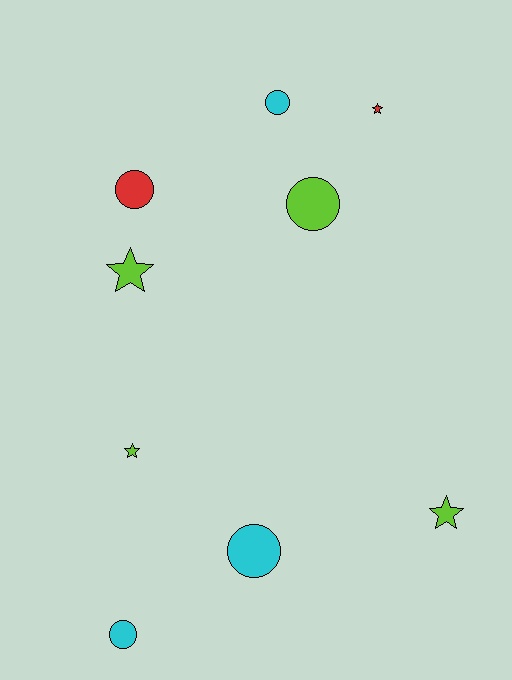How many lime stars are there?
There are 3 lime stars.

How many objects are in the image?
There are 9 objects.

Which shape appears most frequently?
Circle, with 5 objects.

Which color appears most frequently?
Lime, with 4 objects.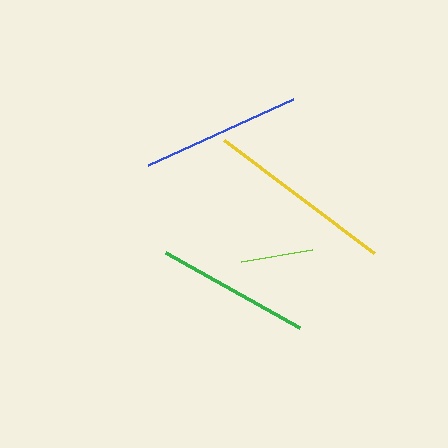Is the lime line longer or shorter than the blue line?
The blue line is longer than the lime line.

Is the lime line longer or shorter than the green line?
The green line is longer than the lime line.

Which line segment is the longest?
The yellow line is the longest at approximately 187 pixels.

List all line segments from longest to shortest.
From longest to shortest: yellow, blue, green, lime.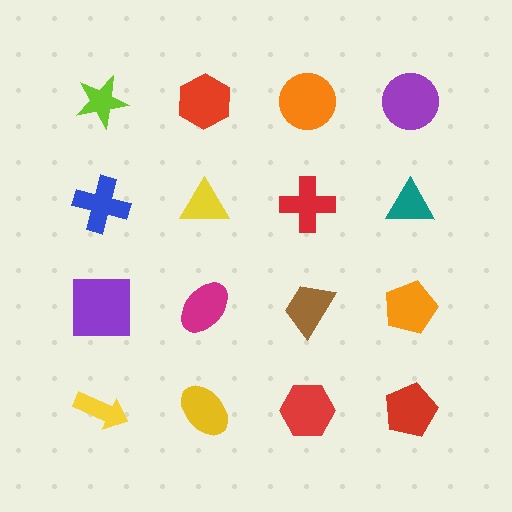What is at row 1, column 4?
A purple circle.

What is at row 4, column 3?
A red hexagon.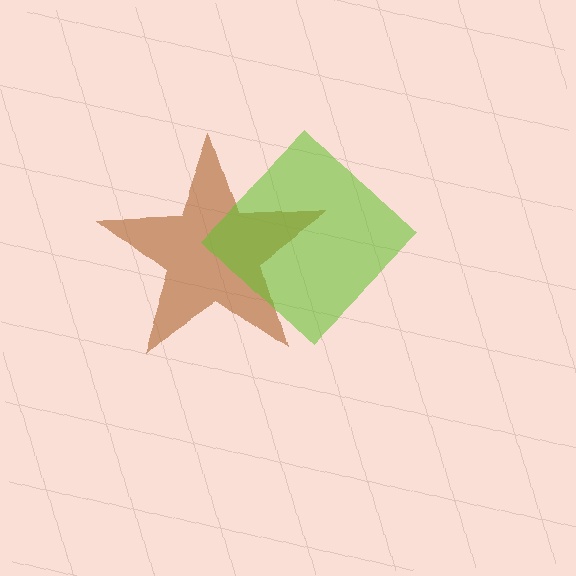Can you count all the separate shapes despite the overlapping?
Yes, there are 2 separate shapes.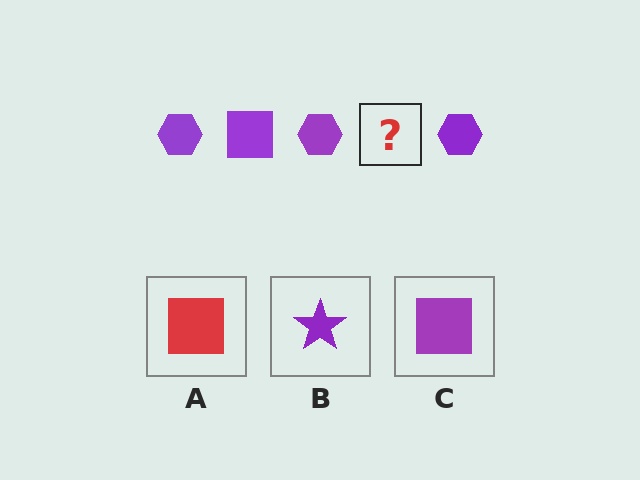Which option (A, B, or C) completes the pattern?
C.